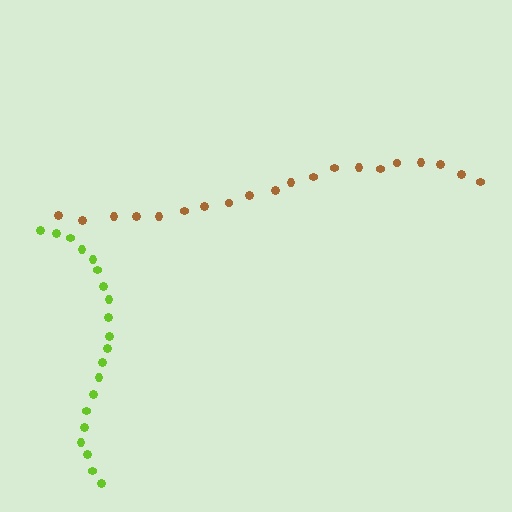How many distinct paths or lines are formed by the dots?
There are 2 distinct paths.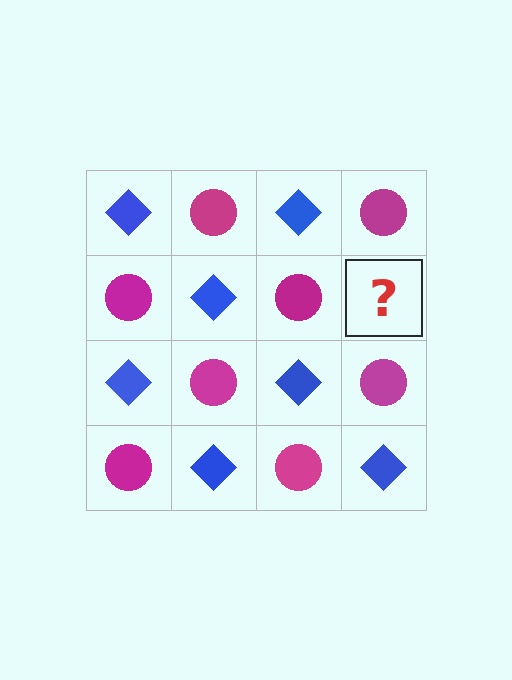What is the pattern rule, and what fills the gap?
The rule is that it alternates blue diamond and magenta circle in a checkerboard pattern. The gap should be filled with a blue diamond.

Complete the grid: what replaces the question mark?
The question mark should be replaced with a blue diamond.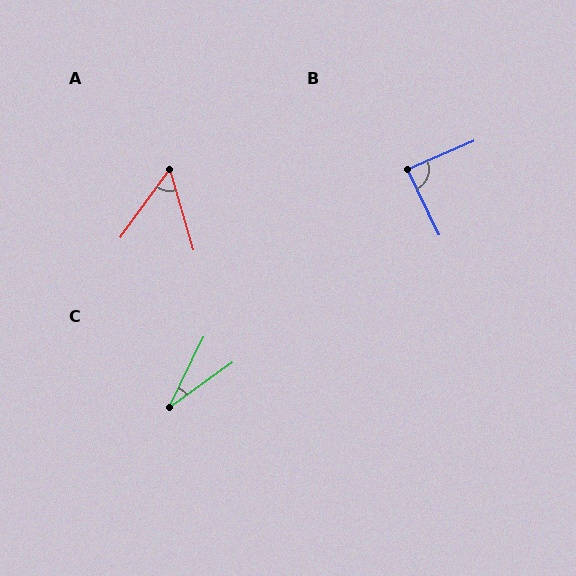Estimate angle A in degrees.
Approximately 52 degrees.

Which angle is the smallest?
C, at approximately 28 degrees.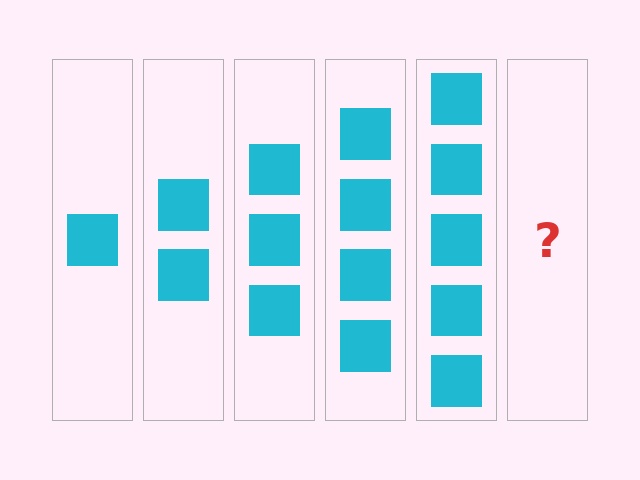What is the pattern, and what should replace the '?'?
The pattern is that each step adds one more square. The '?' should be 6 squares.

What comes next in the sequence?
The next element should be 6 squares.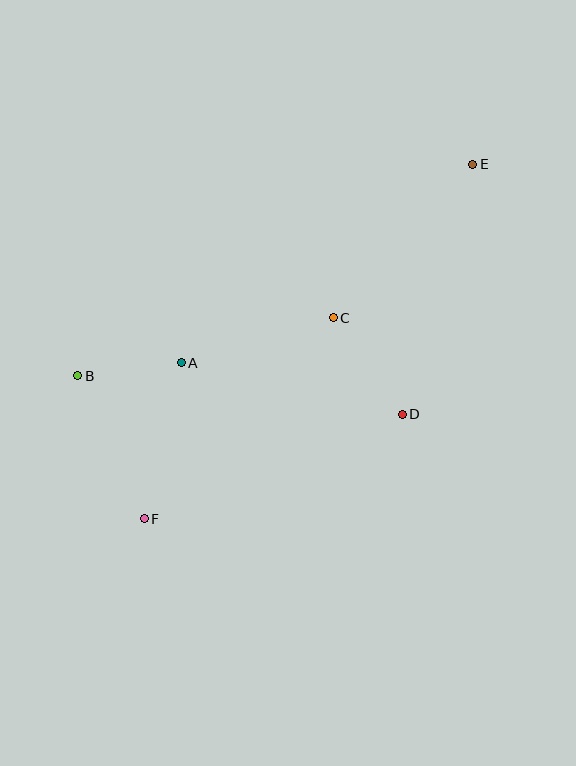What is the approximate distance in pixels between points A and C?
The distance between A and C is approximately 159 pixels.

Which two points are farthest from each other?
Points E and F are farthest from each other.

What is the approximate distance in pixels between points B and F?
The distance between B and F is approximately 158 pixels.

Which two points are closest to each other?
Points A and B are closest to each other.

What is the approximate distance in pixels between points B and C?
The distance between B and C is approximately 262 pixels.